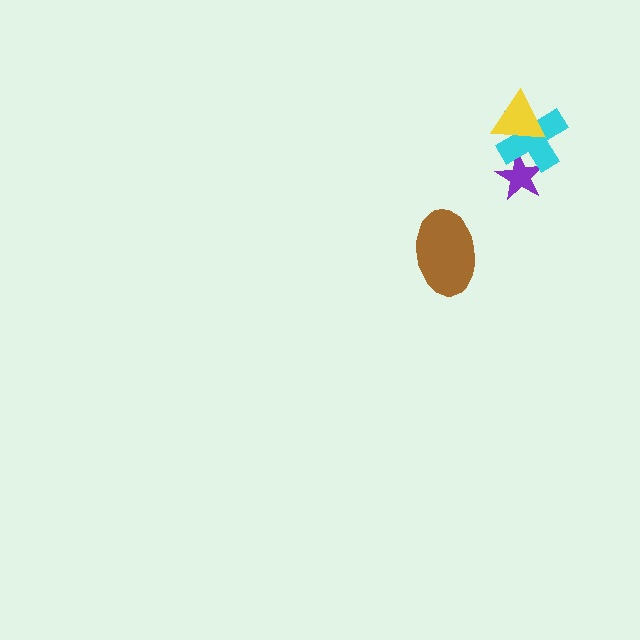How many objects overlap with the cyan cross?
2 objects overlap with the cyan cross.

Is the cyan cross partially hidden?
Yes, it is partially covered by another shape.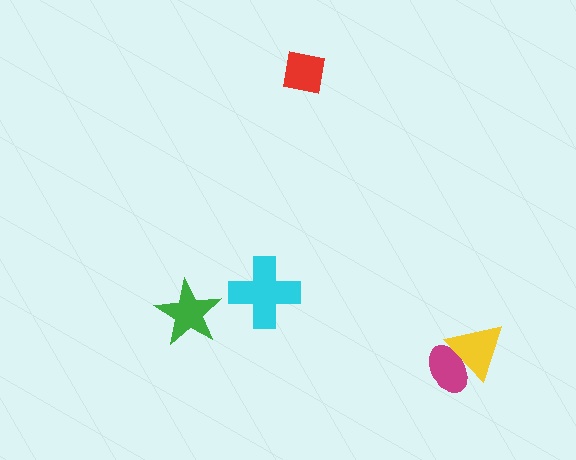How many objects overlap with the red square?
0 objects overlap with the red square.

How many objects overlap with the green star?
0 objects overlap with the green star.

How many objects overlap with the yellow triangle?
1 object overlaps with the yellow triangle.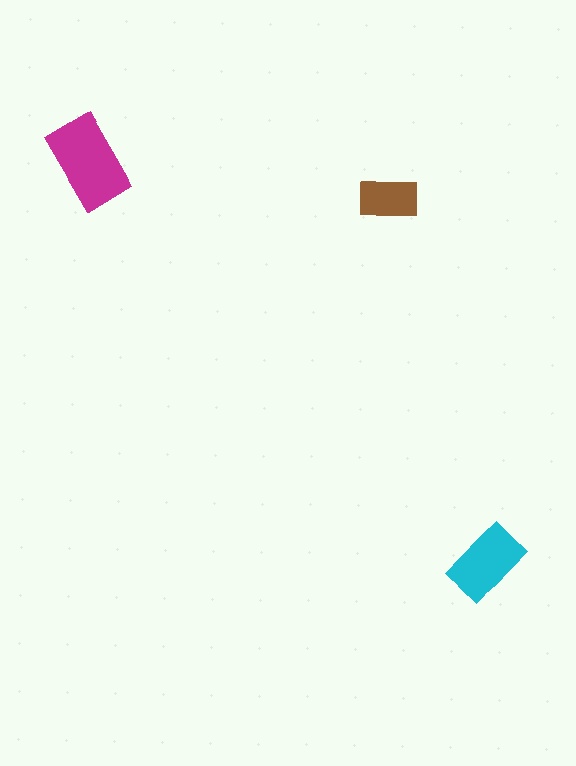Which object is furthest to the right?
The cyan rectangle is rightmost.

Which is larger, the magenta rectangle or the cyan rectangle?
The magenta one.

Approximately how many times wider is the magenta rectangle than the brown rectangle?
About 1.5 times wider.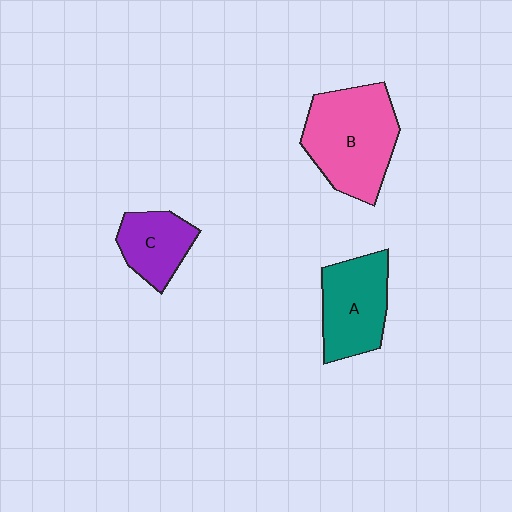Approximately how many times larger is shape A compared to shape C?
Approximately 1.4 times.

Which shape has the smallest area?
Shape C (purple).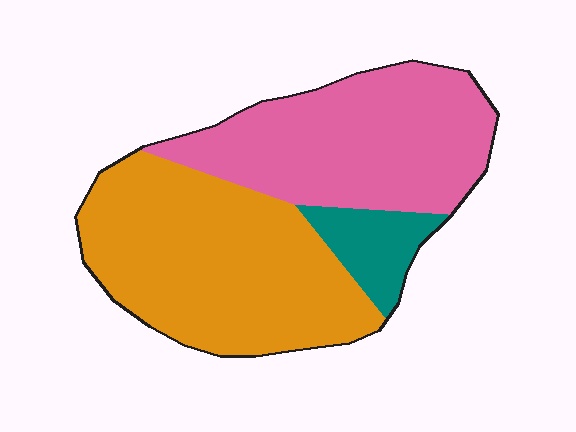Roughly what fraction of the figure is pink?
Pink covers 41% of the figure.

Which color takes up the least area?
Teal, at roughly 10%.